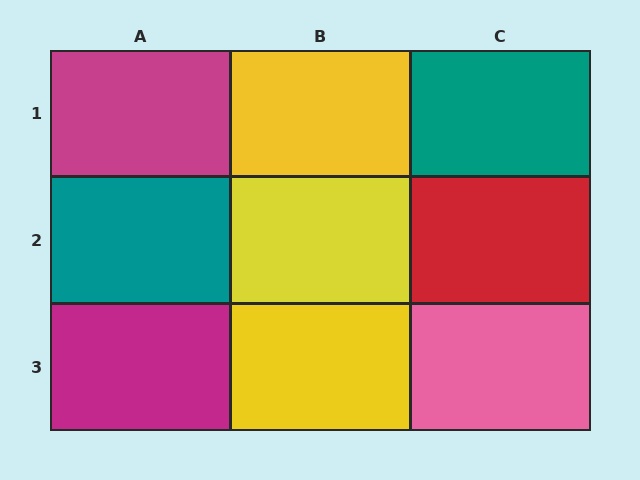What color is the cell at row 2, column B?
Yellow.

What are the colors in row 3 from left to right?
Magenta, yellow, pink.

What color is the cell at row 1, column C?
Teal.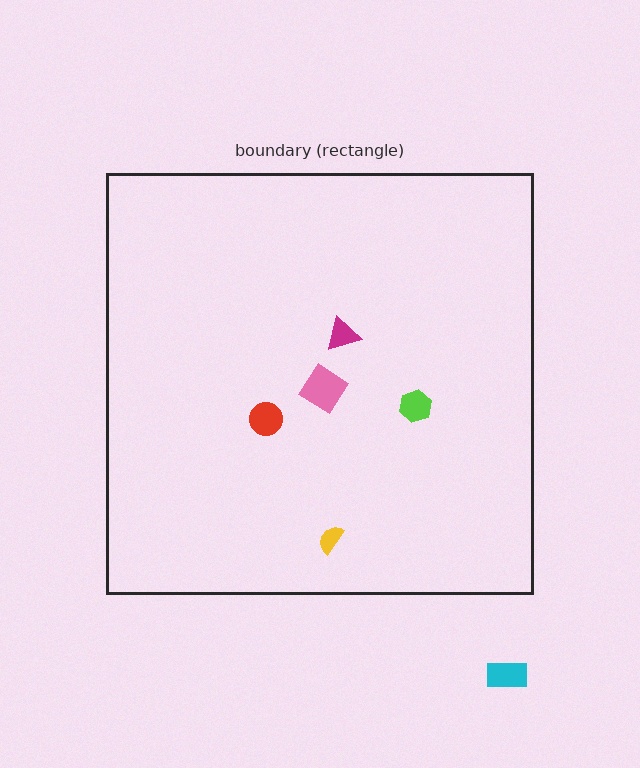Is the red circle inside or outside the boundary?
Inside.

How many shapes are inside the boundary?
5 inside, 1 outside.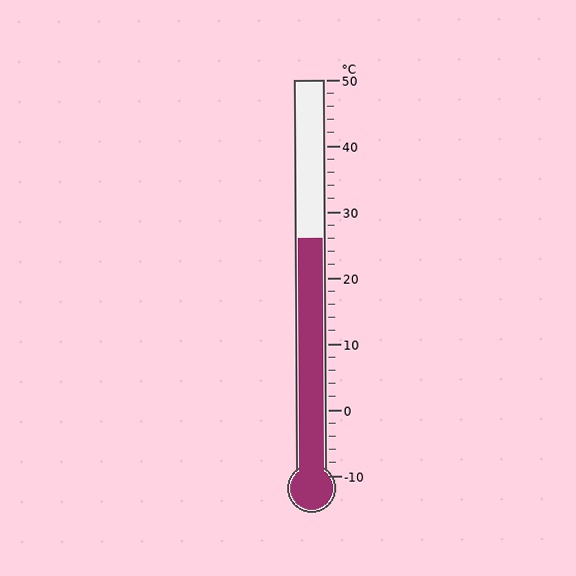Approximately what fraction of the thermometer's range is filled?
The thermometer is filled to approximately 60% of its range.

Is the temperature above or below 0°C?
The temperature is above 0°C.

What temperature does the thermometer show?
The thermometer shows approximately 26°C.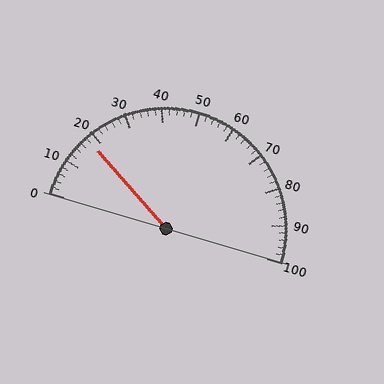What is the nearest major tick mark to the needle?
The nearest major tick mark is 20.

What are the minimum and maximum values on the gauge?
The gauge ranges from 0 to 100.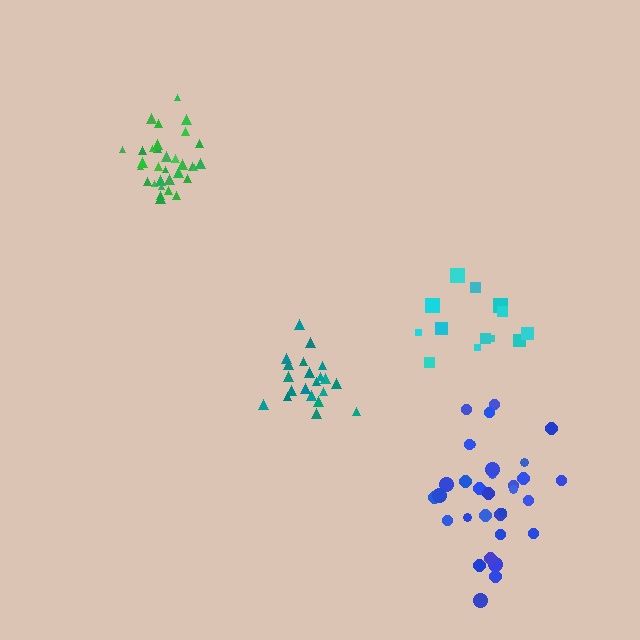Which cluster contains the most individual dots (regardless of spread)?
Green (33).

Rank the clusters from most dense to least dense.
green, teal, blue, cyan.